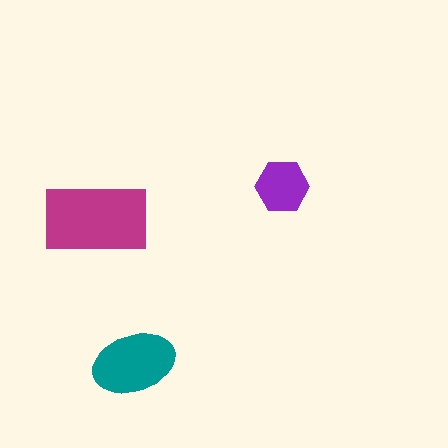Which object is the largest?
The magenta rectangle.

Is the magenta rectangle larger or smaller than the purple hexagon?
Larger.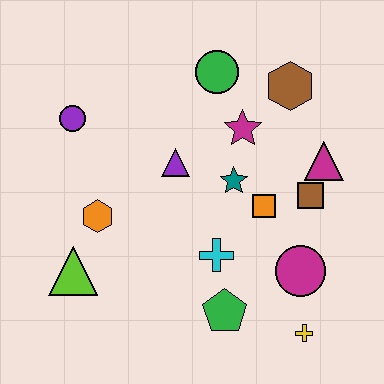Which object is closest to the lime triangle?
The orange hexagon is closest to the lime triangle.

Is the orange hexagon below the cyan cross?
No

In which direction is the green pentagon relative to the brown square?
The green pentagon is below the brown square.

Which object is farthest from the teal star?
The lime triangle is farthest from the teal star.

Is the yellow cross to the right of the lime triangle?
Yes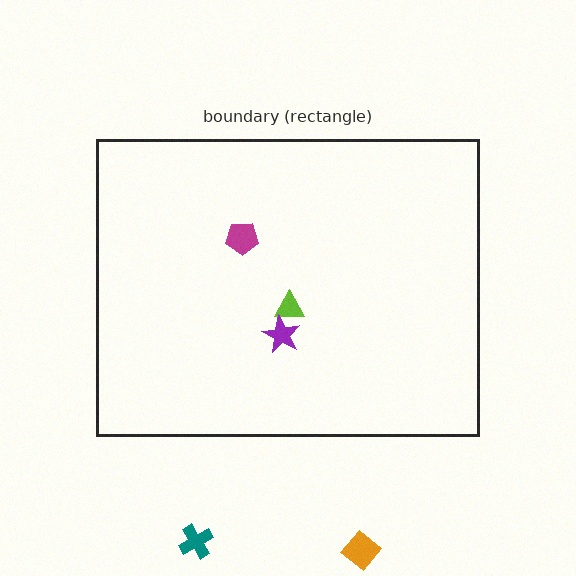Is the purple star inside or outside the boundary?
Inside.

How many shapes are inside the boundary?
3 inside, 2 outside.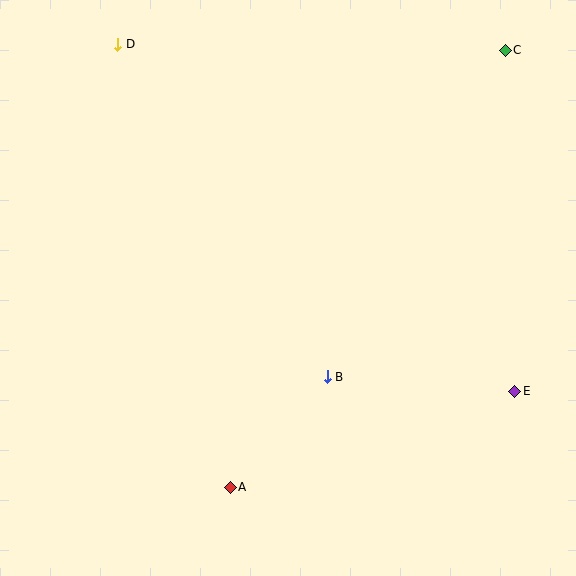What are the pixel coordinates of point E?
Point E is at (515, 391).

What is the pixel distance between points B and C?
The distance between B and C is 372 pixels.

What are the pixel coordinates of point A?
Point A is at (230, 487).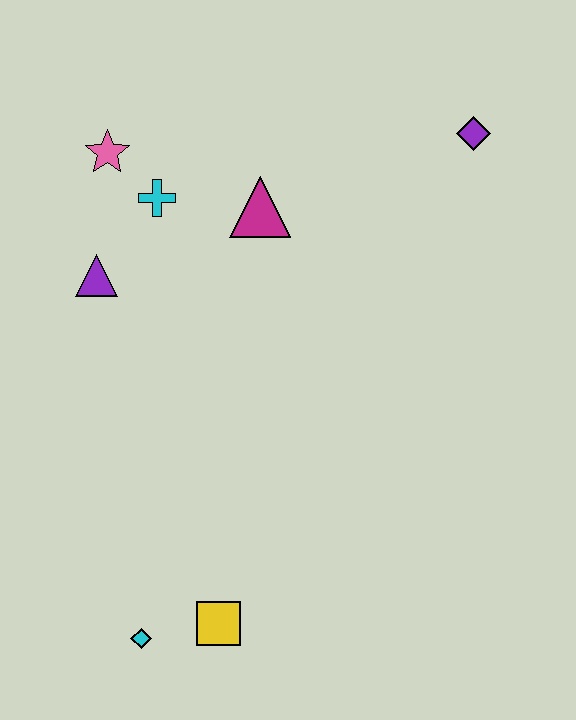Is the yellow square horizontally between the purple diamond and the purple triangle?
Yes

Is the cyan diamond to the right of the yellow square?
No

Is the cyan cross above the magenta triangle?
Yes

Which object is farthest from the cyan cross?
The cyan diamond is farthest from the cyan cross.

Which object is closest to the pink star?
The cyan cross is closest to the pink star.